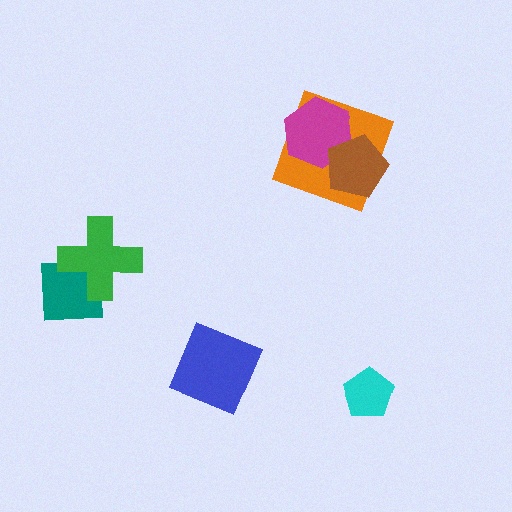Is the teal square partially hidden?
Yes, it is partially covered by another shape.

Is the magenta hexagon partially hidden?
Yes, it is partially covered by another shape.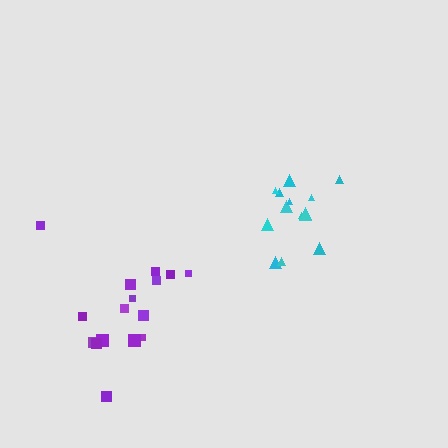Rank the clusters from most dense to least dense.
cyan, purple.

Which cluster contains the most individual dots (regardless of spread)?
Purple (16).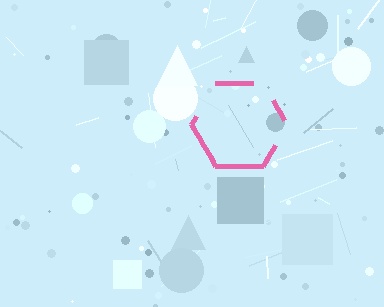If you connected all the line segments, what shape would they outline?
They would outline a hexagon.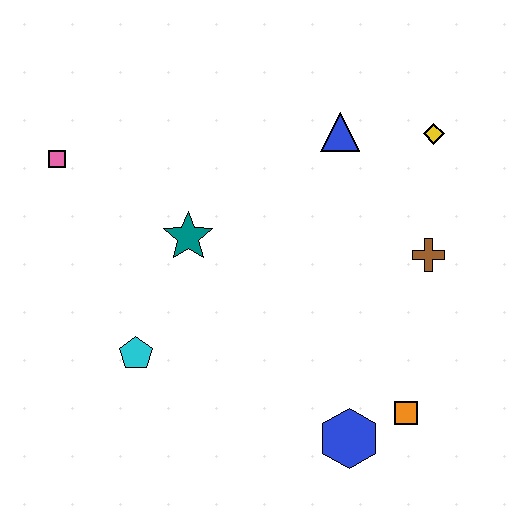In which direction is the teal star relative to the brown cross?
The teal star is to the left of the brown cross.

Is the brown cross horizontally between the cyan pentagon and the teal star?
No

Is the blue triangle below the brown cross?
No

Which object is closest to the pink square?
The teal star is closest to the pink square.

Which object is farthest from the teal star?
The orange square is farthest from the teal star.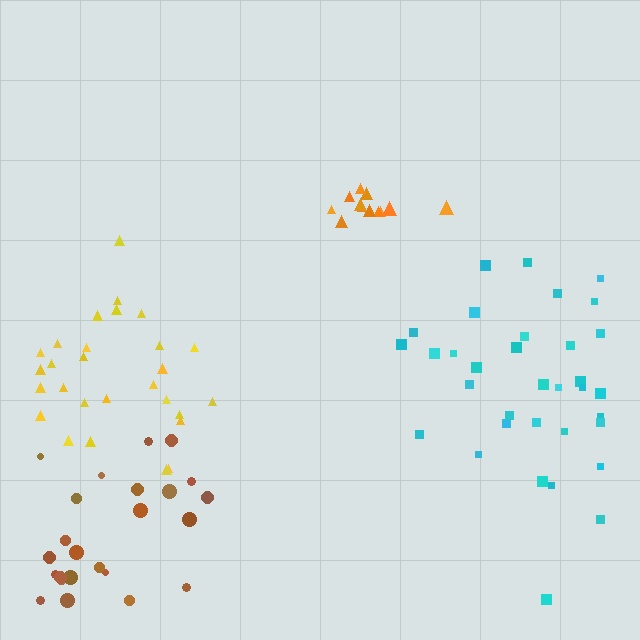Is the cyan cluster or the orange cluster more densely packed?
Orange.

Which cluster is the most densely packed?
Orange.